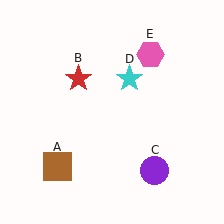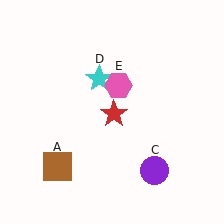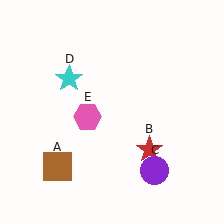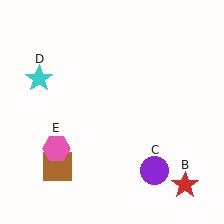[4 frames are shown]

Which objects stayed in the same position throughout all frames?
Brown square (object A) and purple circle (object C) remained stationary.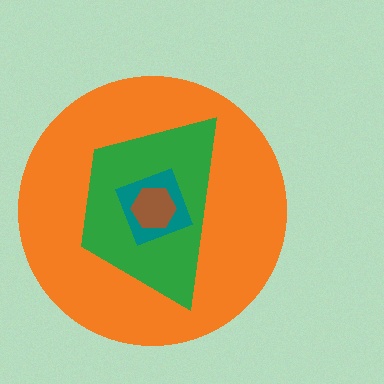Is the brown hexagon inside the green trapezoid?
Yes.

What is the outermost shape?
The orange circle.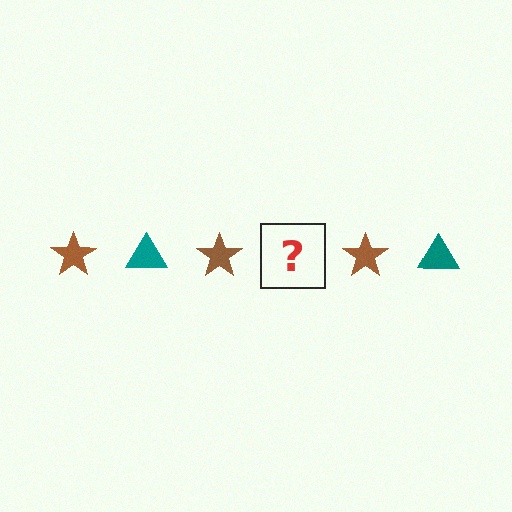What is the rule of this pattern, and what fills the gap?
The rule is that the pattern alternates between brown star and teal triangle. The gap should be filled with a teal triangle.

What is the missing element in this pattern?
The missing element is a teal triangle.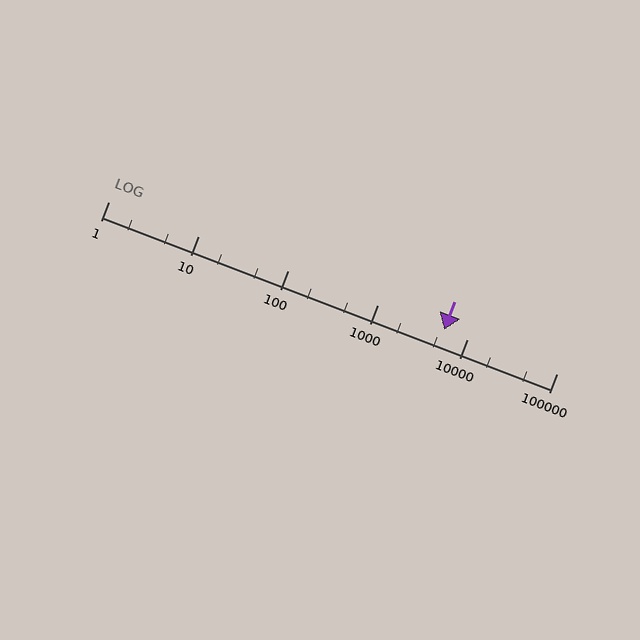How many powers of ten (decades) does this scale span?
The scale spans 5 decades, from 1 to 100000.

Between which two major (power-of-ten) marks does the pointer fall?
The pointer is between 1000 and 10000.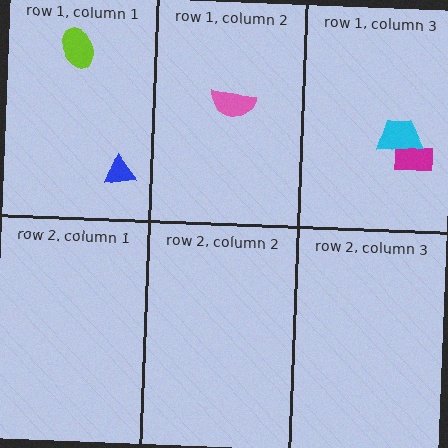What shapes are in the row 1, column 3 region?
The magenta rectangle, the cyan trapezoid.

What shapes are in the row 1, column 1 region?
The blue triangle, the lime ellipse.